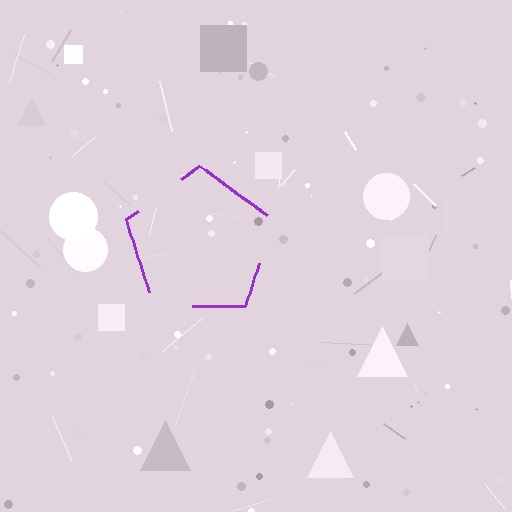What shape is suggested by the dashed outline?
The dashed outline suggests a pentagon.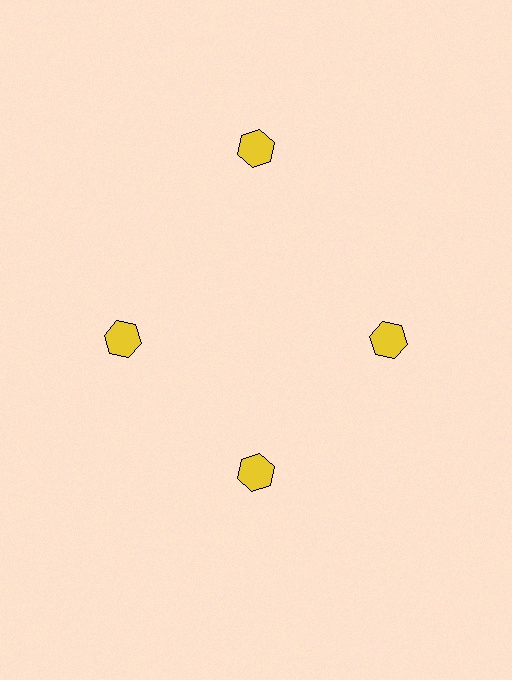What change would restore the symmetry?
The symmetry would be restored by moving it inward, back onto the ring so that all 4 hexagons sit at equal angles and equal distance from the center.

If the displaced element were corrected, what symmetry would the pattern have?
It would have 4-fold rotational symmetry — the pattern would map onto itself every 90 degrees.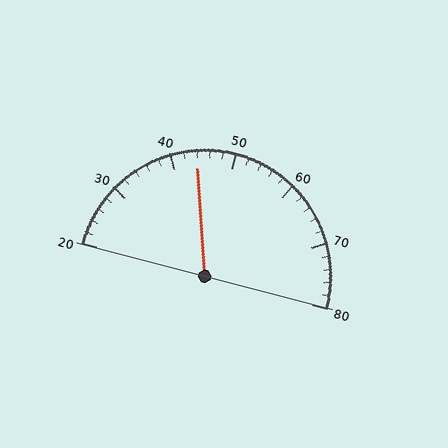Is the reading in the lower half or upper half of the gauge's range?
The reading is in the lower half of the range (20 to 80).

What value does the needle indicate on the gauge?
The needle indicates approximately 44.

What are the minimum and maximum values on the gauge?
The gauge ranges from 20 to 80.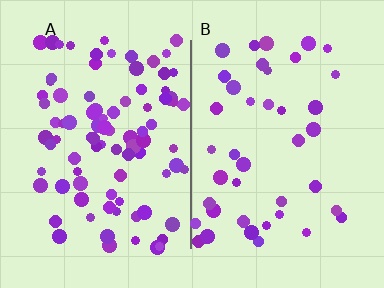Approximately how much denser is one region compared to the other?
Approximately 2.2× — region A over region B.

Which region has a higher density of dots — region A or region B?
A (the left).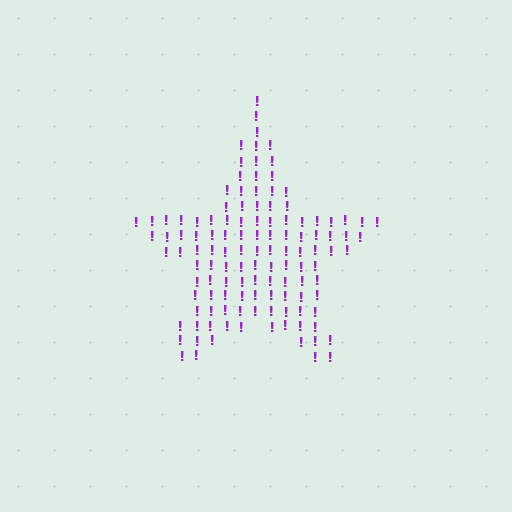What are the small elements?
The small elements are exclamation marks.